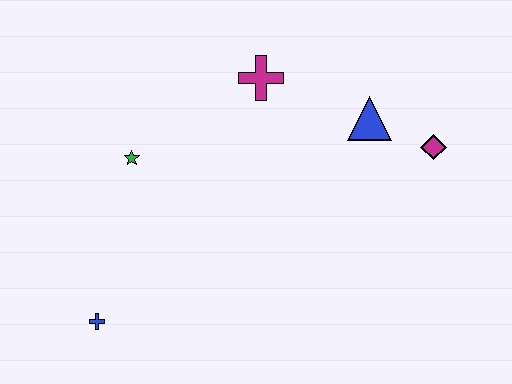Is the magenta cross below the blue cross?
No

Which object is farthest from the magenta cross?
The blue cross is farthest from the magenta cross.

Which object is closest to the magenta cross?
The blue triangle is closest to the magenta cross.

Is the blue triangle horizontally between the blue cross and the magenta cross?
No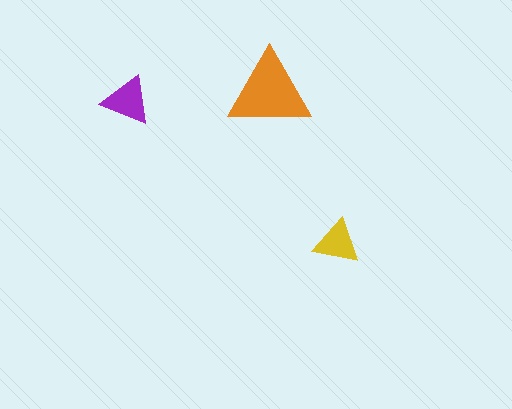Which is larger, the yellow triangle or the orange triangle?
The orange one.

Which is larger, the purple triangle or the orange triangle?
The orange one.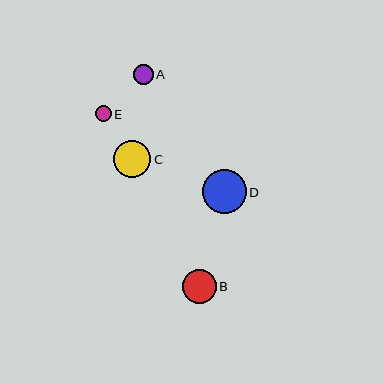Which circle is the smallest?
Circle E is the smallest with a size of approximately 16 pixels.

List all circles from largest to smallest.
From largest to smallest: D, C, B, A, E.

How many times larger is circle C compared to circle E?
Circle C is approximately 2.4 times the size of circle E.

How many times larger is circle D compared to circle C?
Circle D is approximately 1.2 times the size of circle C.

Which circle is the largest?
Circle D is the largest with a size of approximately 44 pixels.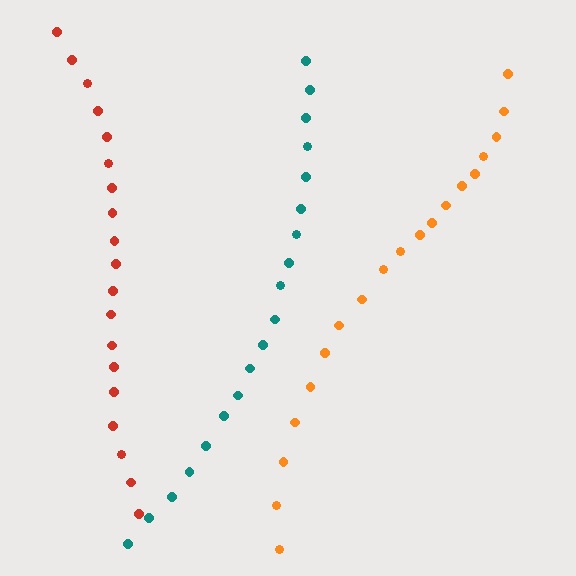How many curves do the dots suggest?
There are 3 distinct paths.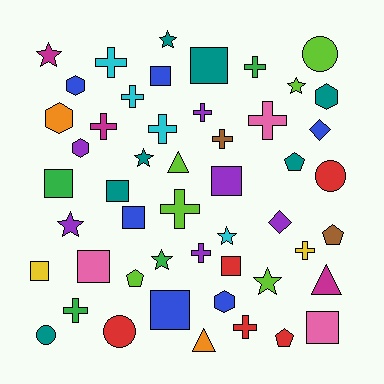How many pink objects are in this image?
There are 3 pink objects.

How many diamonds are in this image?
There are 2 diamonds.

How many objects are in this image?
There are 50 objects.